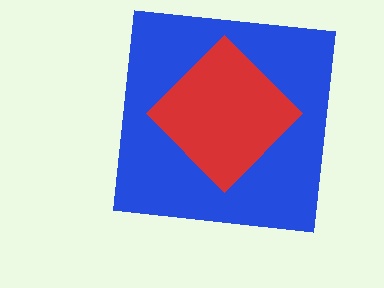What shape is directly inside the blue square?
The red diamond.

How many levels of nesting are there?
2.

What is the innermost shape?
The red diamond.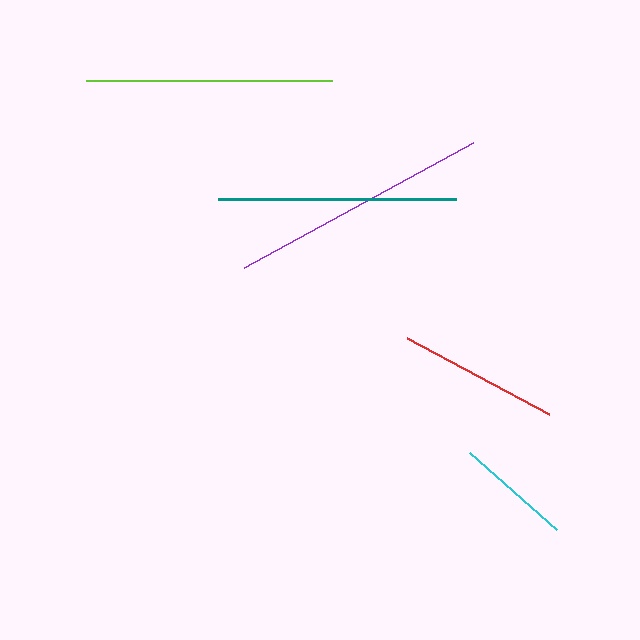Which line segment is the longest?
The purple line is the longest at approximately 261 pixels.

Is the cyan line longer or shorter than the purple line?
The purple line is longer than the cyan line.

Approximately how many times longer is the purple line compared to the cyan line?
The purple line is approximately 2.3 times the length of the cyan line.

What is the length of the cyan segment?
The cyan segment is approximately 116 pixels long.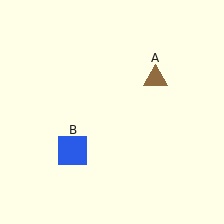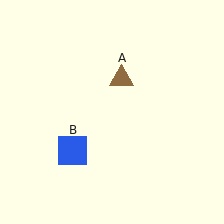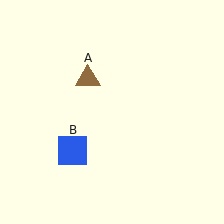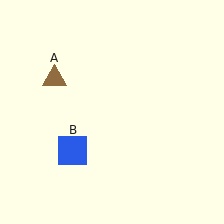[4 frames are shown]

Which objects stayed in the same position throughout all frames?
Blue square (object B) remained stationary.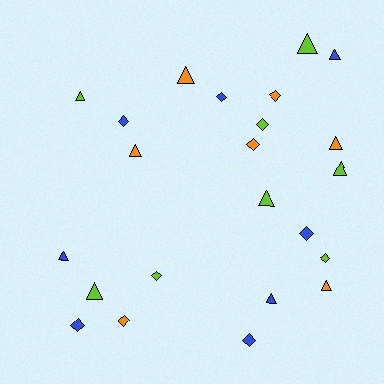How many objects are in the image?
There are 23 objects.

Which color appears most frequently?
Lime, with 8 objects.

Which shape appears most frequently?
Triangle, with 12 objects.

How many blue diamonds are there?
There are 5 blue diamonds.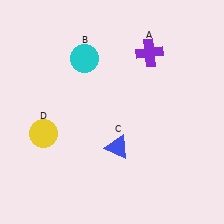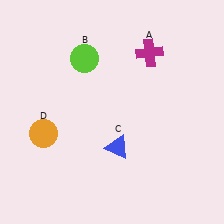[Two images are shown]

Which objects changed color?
A changed from purple to magenta. B changed from cyan to lime. D changed from yellow to orange.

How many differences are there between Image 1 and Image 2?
There are 3 differences between the two images.